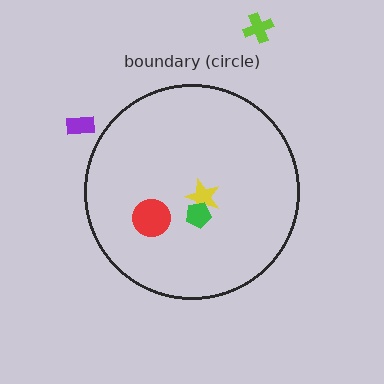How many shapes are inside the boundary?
3 inside, 2 outside.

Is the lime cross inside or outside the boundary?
Outside.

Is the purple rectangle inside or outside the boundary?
Outside.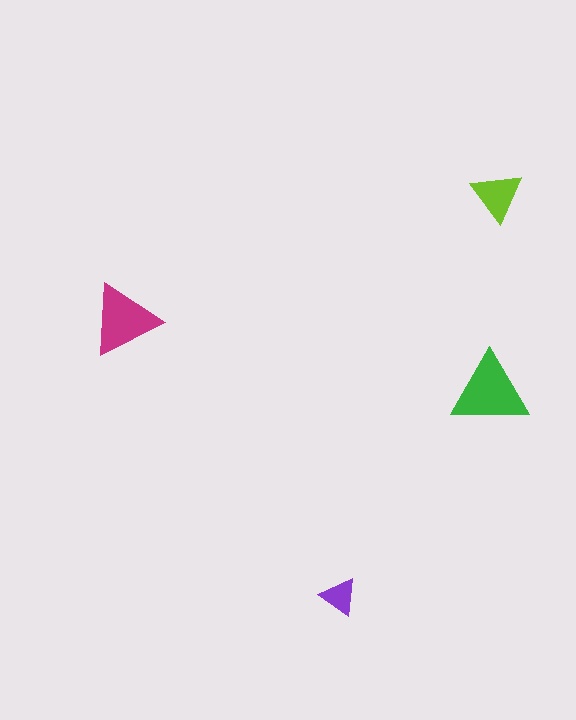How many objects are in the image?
There are 4 objects in the image.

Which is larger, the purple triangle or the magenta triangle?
The magenta one.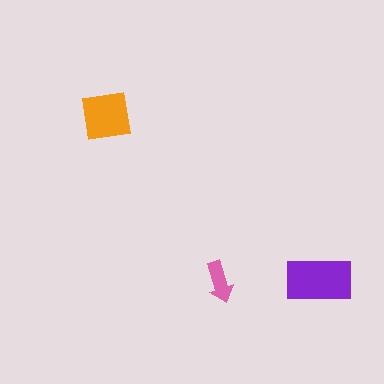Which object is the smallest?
The pink arrow.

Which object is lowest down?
The pink arrow is bottommost.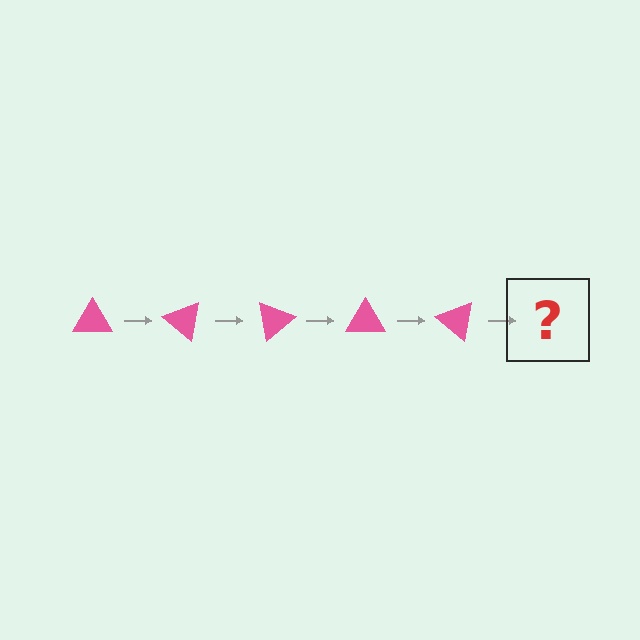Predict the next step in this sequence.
The next step is a pink triangle rotated 200 degrees.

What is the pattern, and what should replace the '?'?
The pattern is that the triangle rotates 40 degrees each step. The '?' should be a pink triangle rotated 200 degrees.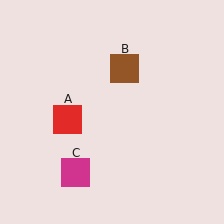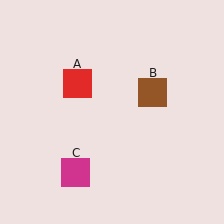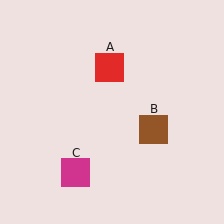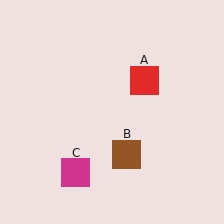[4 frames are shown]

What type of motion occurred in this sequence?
The red square (object A), brown square (object B) rotated clockwise around the center of the scene.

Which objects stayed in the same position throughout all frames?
Magenta square (object C) remained stationary.